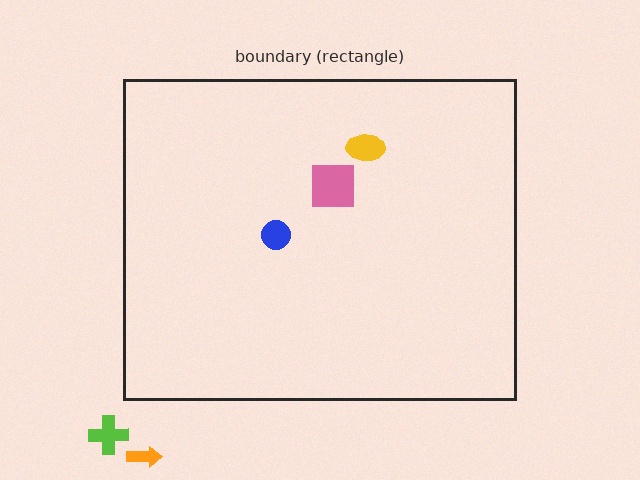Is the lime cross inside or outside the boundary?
Outside.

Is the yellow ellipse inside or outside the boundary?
Inside.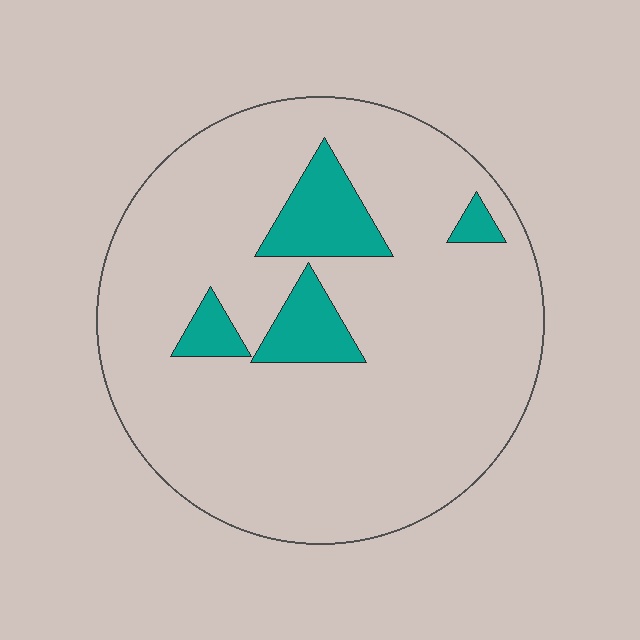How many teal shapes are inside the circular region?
4.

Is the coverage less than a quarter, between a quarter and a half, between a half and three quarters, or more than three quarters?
Less than a quarter.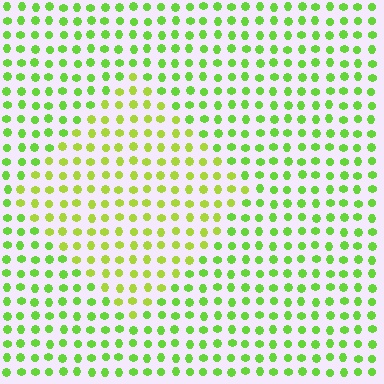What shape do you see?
I see a diamond.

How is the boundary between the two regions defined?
The boundary is defined purely by a slight shift in hue (about 25 degrees). Spacing, size, and orientation are identical on both sides.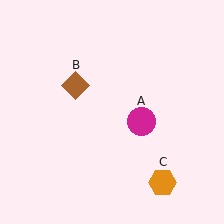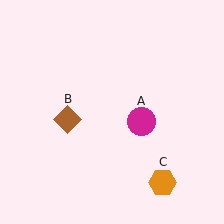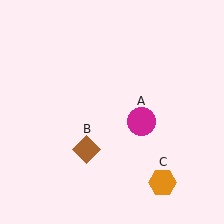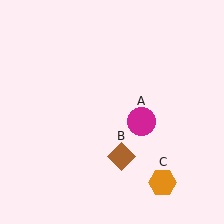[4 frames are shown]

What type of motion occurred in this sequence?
The brown diamond (object B) rotated counterclockwise around the center of the scene.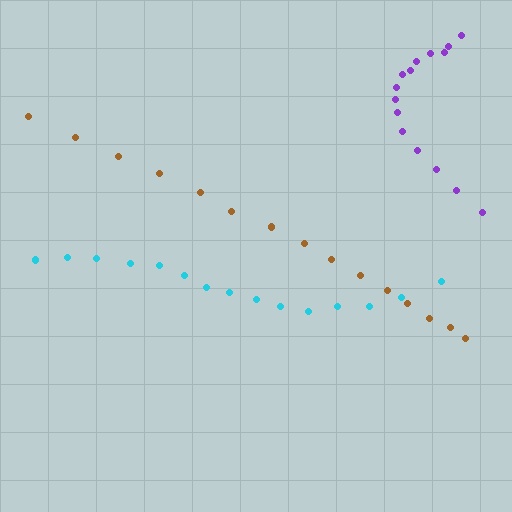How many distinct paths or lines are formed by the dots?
There are 3 distinct paths.